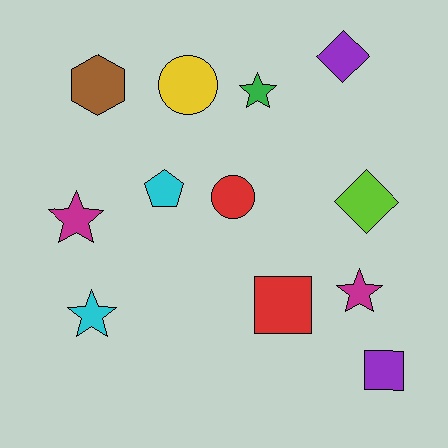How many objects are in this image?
There are 12 objects.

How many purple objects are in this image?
There are 2 purple objects.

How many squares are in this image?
There are 2 squares.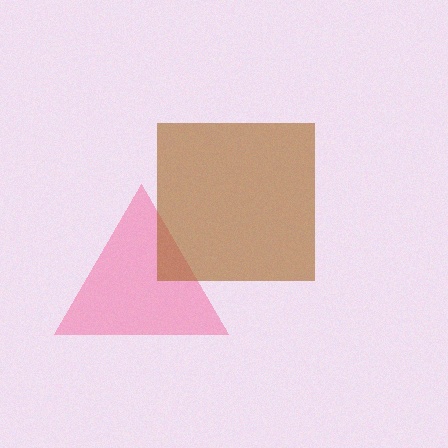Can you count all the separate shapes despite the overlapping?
Yes, there are 2 separate shapes.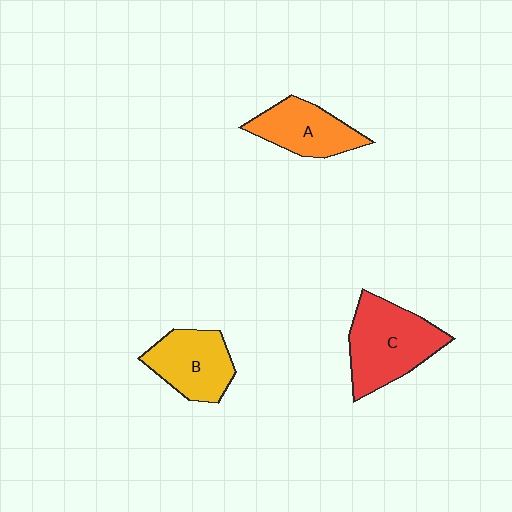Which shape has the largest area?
Shape C (red).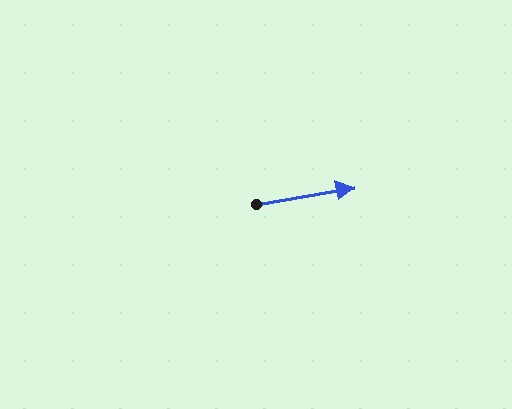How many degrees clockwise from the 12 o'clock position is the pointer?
Approximately 80 degrees.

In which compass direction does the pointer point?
East.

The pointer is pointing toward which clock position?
Roughly 3 o'clock.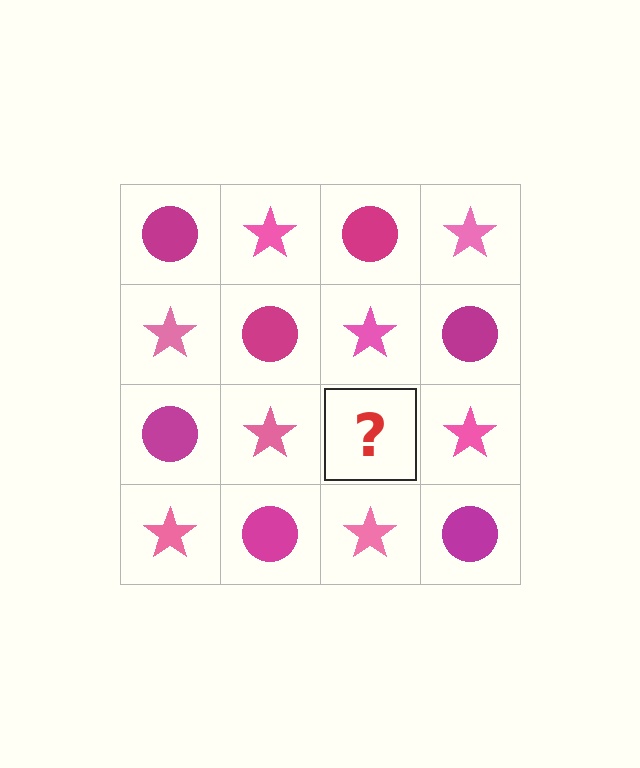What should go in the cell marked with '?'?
The missing cell should contain a magenta circle.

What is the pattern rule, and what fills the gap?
The rule is that it alternates magenta circle and pink star in a checkerboard pattern. The gap should be filled with a magenta circle.